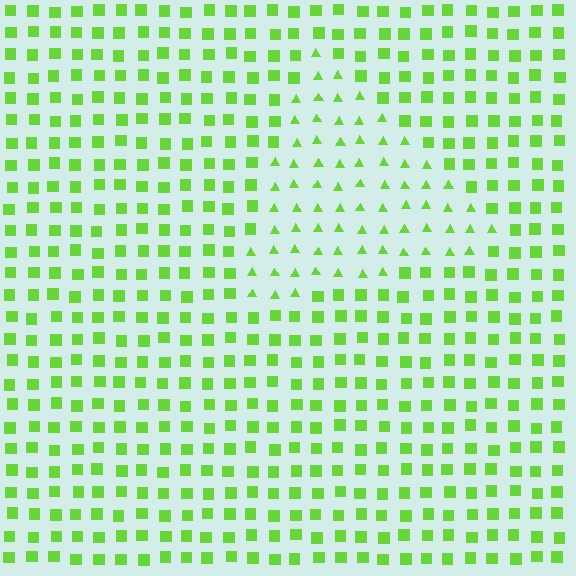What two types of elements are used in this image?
The image uses triangles inside the triangle region and squares outside it.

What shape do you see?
I see a triangle.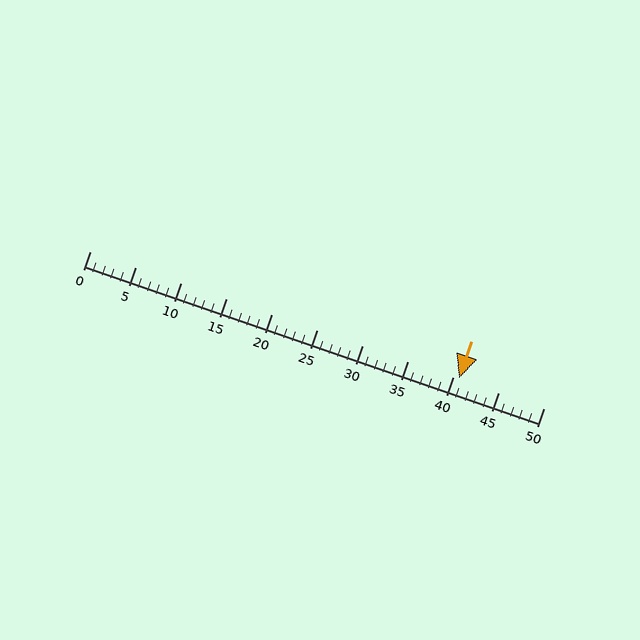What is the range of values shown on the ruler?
The ruler shows values from 0 to 50.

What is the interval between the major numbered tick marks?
The major tick marks are spaced 5 units apart.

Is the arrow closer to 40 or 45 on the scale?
The arrow is closer to 40.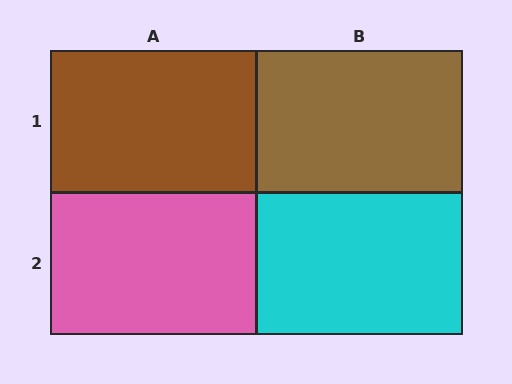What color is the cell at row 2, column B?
Cyan.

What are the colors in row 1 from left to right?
Brown, brown.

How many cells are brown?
2 cells are brown.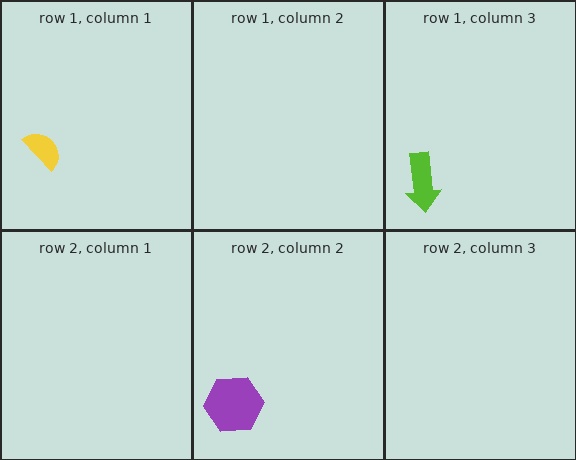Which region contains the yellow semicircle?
The row 1, column 1 region.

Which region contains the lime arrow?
The row 1, column 3 region.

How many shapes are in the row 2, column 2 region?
1.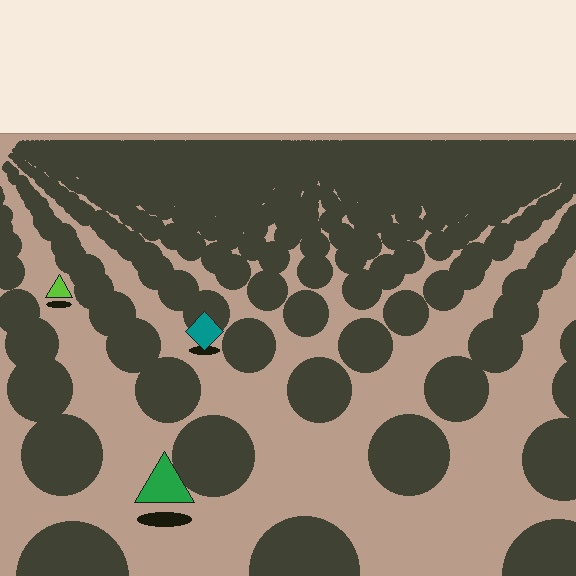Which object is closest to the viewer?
The green triangle is closest. The texture marks near it are larger and more spread out.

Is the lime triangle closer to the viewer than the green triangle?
No. The green triangle is closer — you can tell from the texture gradient: the ground texture is coarser near it.